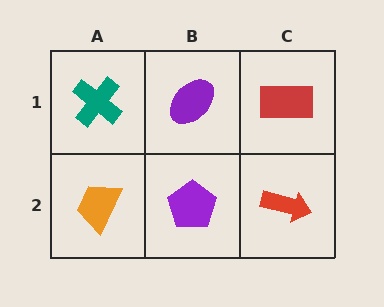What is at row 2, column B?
A purple pentagon.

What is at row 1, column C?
A red rectangle.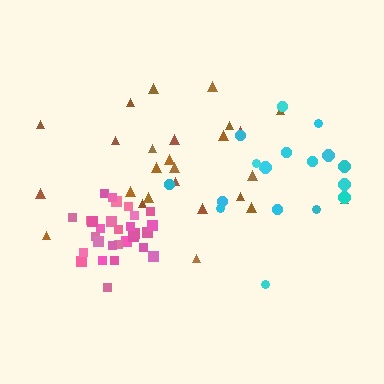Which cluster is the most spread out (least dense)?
Cyan.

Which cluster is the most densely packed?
Pink.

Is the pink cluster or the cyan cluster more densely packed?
Pink.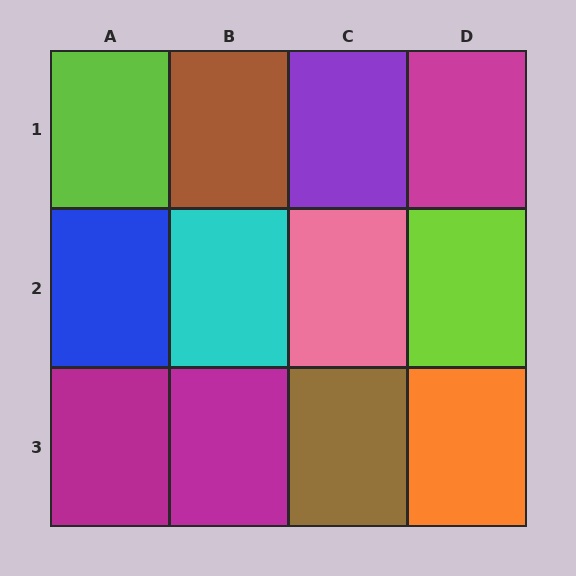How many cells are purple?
1 cell is purple.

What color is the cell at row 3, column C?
Brown.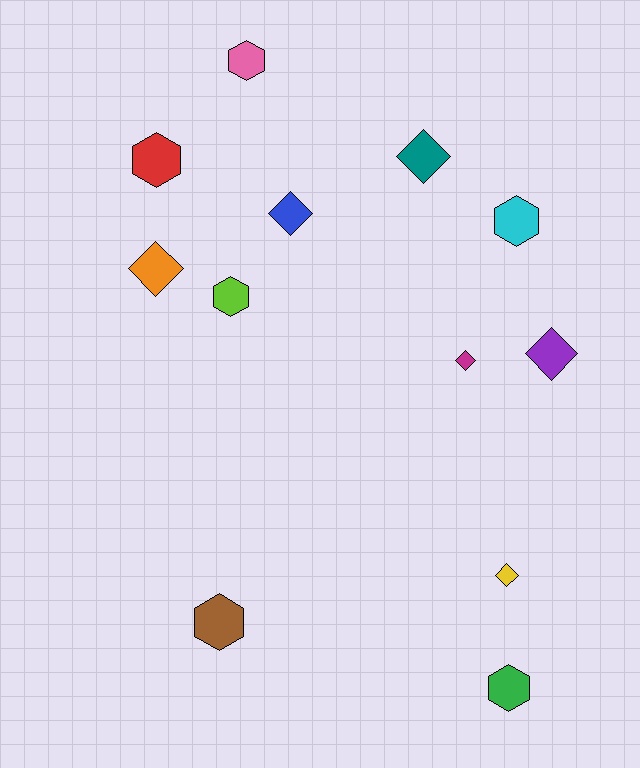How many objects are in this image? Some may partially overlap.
There are 12 objects.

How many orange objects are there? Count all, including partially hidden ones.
There is 1 orange object.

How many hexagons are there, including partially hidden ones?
There are 6 hexagons.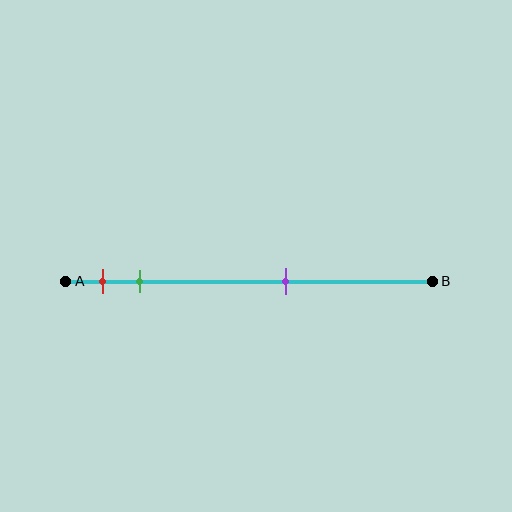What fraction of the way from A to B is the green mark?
The green mark is approximately 20% (0.2) of the way from A to B.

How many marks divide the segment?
There are 3 marks dividing the segment.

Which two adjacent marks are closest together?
The red and green marks are the closest adjacent pair.